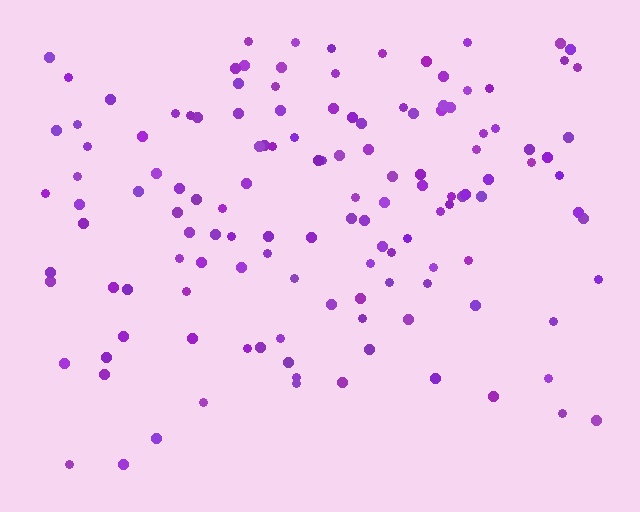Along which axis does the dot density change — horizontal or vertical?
Vertical.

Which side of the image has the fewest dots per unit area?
The bottom.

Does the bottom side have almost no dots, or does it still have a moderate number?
Still a moderate number, just noticeably fewer than the top.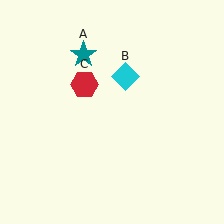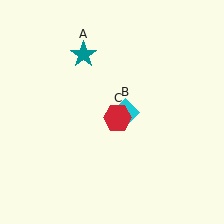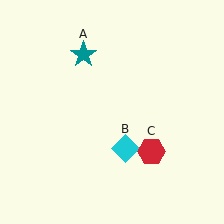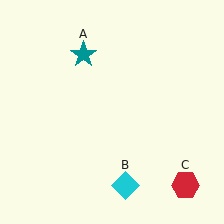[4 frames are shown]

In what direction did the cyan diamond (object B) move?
The cyan diamond (object B) moved down.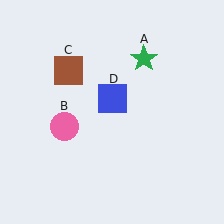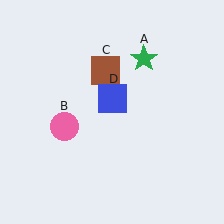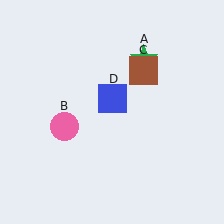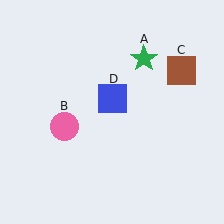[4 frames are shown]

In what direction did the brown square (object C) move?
The brown square (object C) moved right.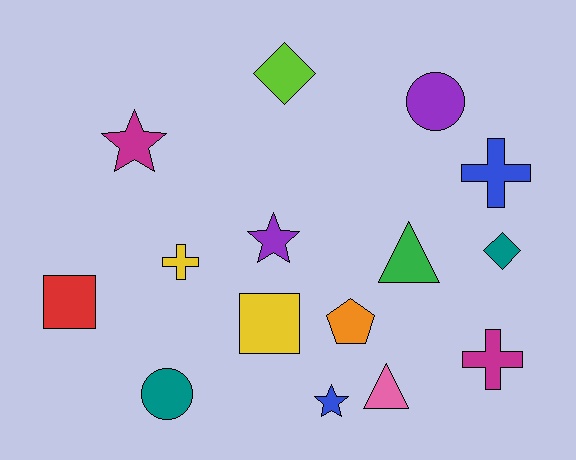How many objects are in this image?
There are 15 objects.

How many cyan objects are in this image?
There are no cyan objects.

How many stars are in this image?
There are 3 stars.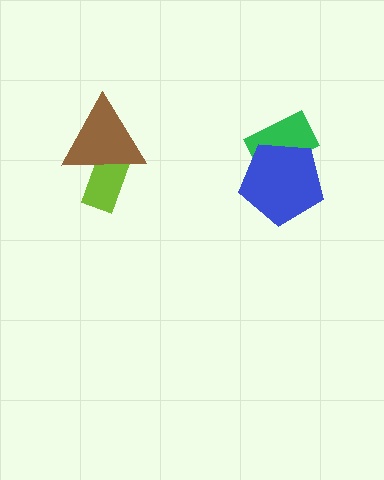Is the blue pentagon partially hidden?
No, no other shape covers it.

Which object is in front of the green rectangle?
The blue pentagon is in front of the green rectangle.